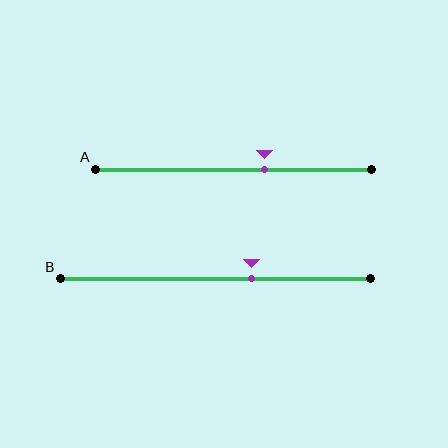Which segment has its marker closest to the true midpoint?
Segment A has its marker closest to the true midpoint.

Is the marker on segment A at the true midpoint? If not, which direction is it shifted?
No, the marker on segment A is shifted to the right by about 11% of the segment length.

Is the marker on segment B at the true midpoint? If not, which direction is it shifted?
No, the marker on segment B is shifted to the right by about 12% of the segment length.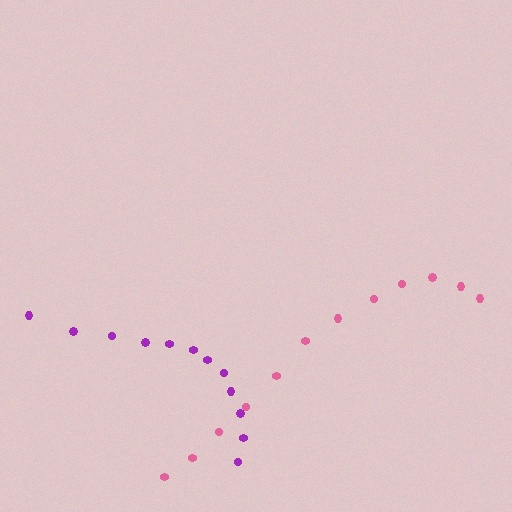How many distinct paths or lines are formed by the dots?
There are 2 distinct paths.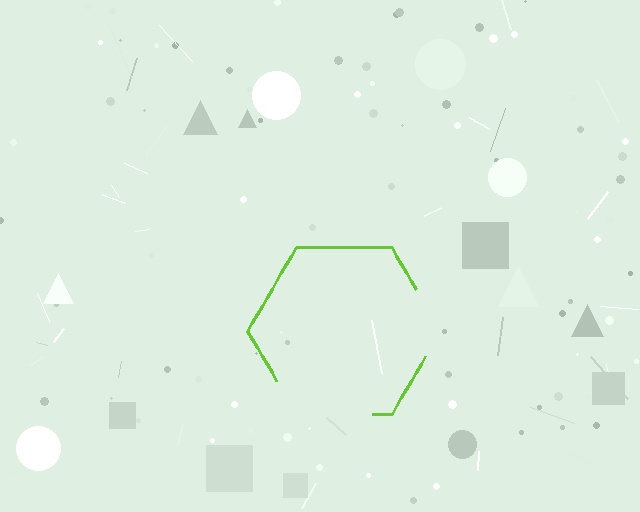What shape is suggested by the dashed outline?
The dashed outline suggests a hexagon.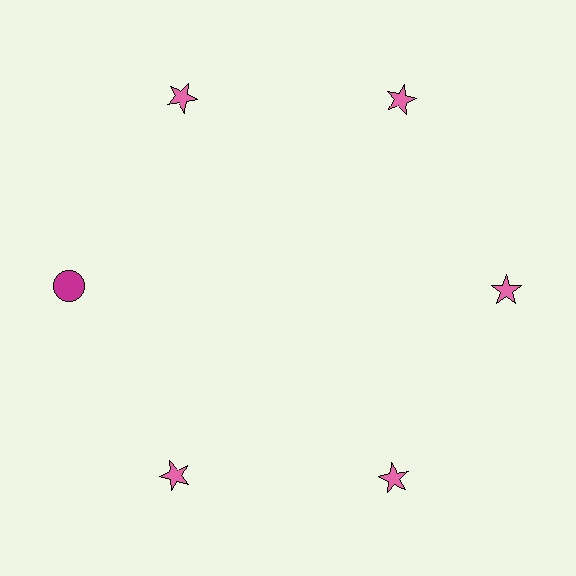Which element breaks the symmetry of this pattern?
The magenta circle at roughly the 9 o'clock position breaks the symmetry. All other shapes are pink stars.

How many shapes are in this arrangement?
There are 6 shapes arranged in a ring pattern.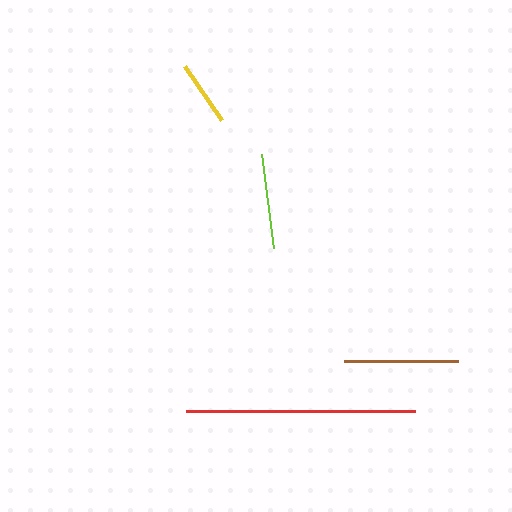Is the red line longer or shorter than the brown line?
The red line is longer than the brown line.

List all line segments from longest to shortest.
From longest to shortest: red, brown, lime, yellow.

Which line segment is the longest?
The red line is the longest at approximately 229 pixels.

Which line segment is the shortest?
The yellow line is the shortest at approximately 65 pixels.